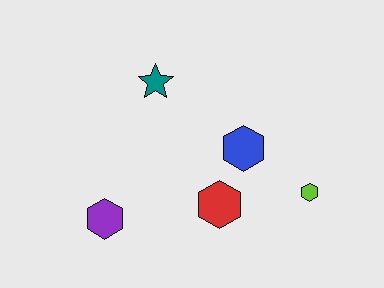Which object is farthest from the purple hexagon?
The lime hexagon is farthest from the purple hexagon.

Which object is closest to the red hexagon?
The blue hexagon is closest to the red hexagon.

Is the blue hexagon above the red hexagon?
Yes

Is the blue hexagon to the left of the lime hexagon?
Yes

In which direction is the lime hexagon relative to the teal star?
The lime hexagon is to the right of the teal star.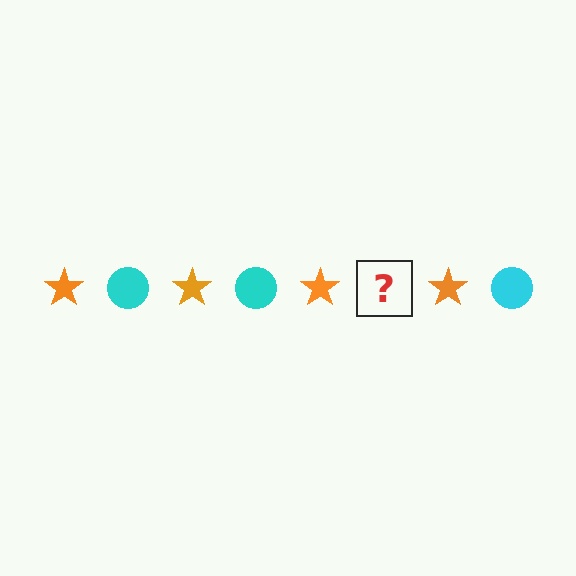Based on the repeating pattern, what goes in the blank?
The blank should be a cyan circle.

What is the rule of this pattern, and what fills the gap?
The rule is that the pattern alternates between orange star and cyan circle. The gap should be filled with a cyan circle.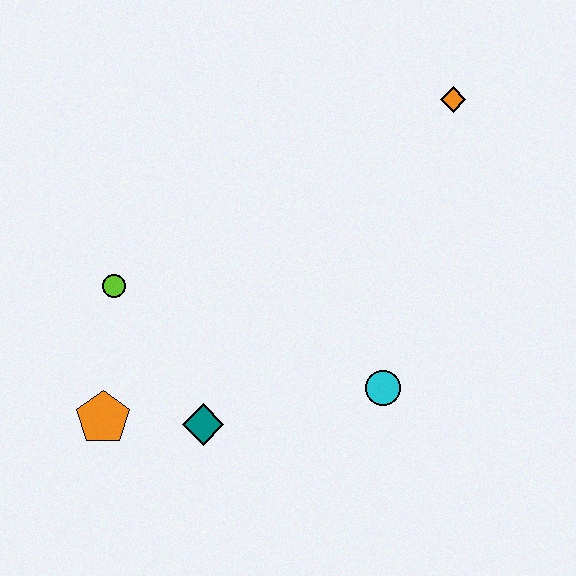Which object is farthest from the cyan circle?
The orange diamond is farthest from the cyan circle.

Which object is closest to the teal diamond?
The orange pentagon is closest to the teal diamond.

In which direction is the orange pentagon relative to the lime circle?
The orange pentagon is below the lime circle.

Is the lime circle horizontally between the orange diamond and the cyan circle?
No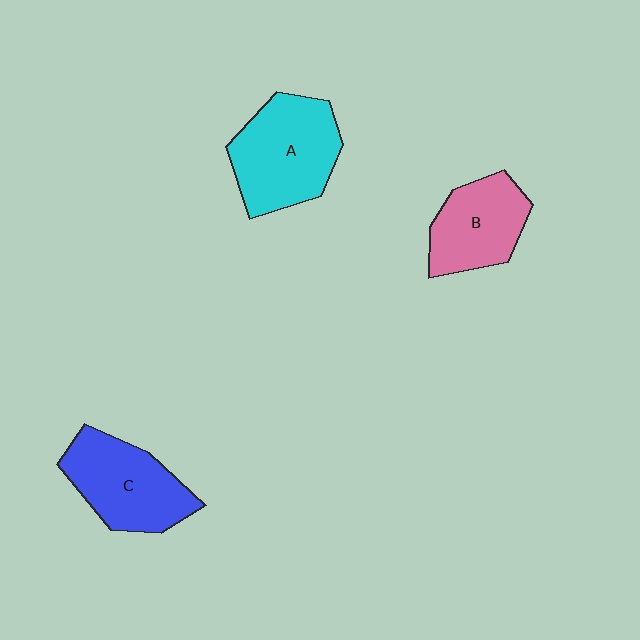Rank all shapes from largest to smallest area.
From largest to smallest: A (cyan), C (blue), B (pink).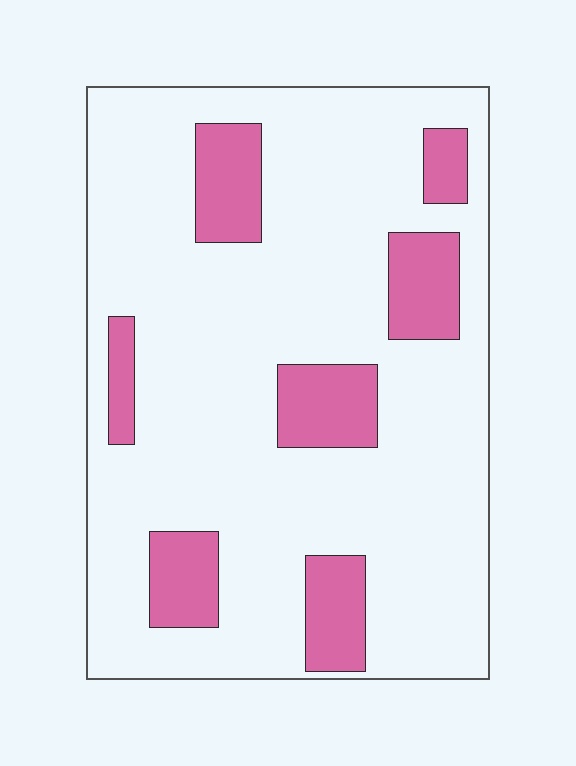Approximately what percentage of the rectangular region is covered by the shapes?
Approximately 20%.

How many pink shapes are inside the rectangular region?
7.